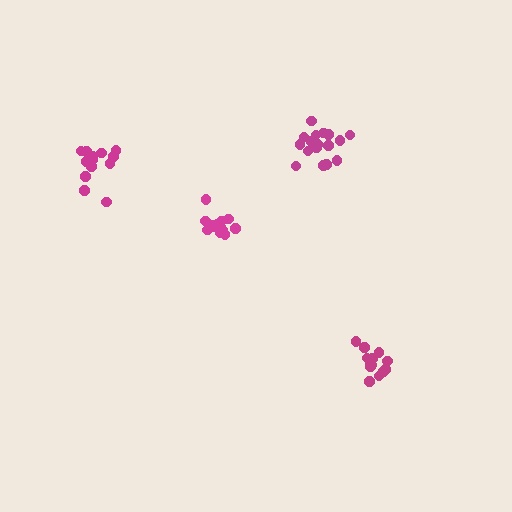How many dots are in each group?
Group 1: 14 dots, Group 2: 13 dots, Group 3: 17 dots, Group 4: 15 dots (59 total).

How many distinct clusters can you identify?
There are 4 distinct clusters.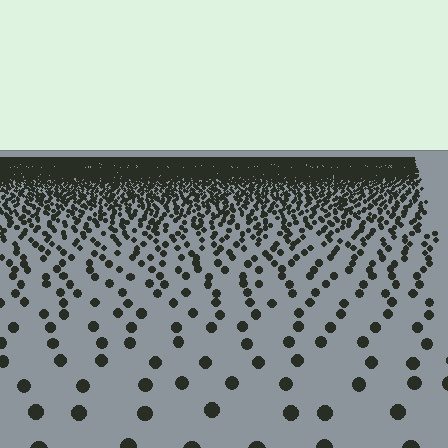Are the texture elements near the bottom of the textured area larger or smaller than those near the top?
Larger. Near the bottom, elements are closer to the viewer and appear at a bigger on-screen size.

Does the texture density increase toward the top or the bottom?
Density increases toward the top.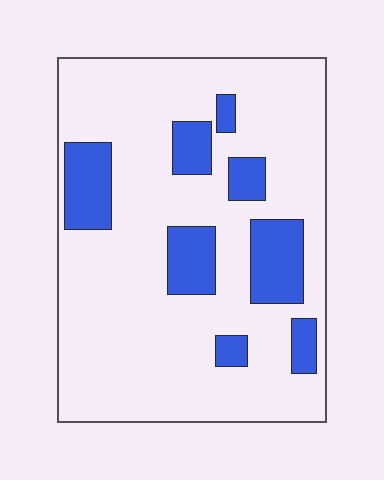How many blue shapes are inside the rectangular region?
8.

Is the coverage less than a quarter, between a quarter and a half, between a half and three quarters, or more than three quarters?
Less than a quarter.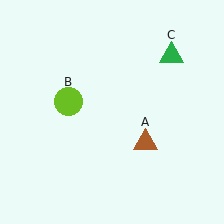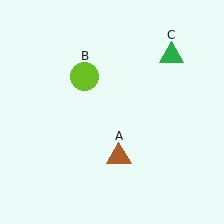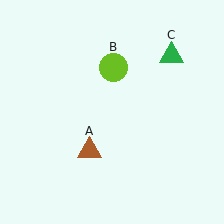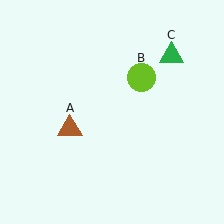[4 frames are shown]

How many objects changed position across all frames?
2 objects changed position: brown triangle (object A), lime circle (object B).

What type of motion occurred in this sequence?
The brown triangle (object A), lime circle (object B) rotated clockwise around the center of the scene.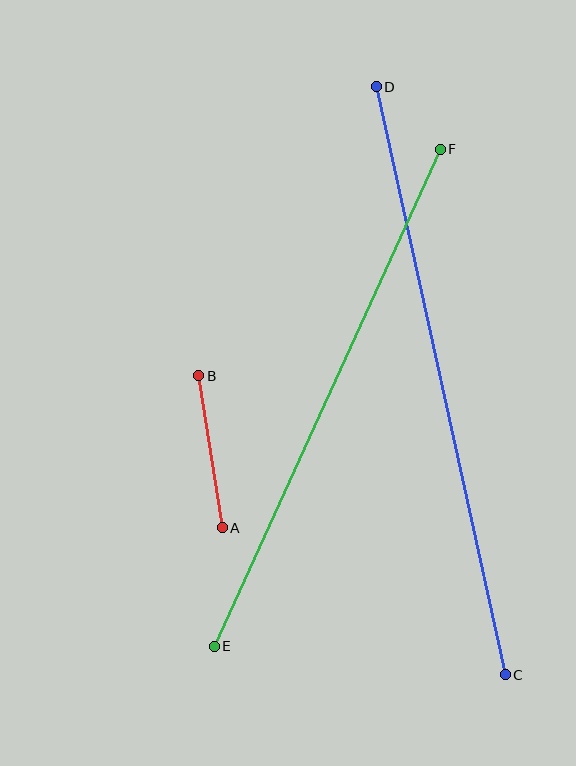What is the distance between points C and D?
The distance is approximately 602 pixels.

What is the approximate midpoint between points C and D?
The midpoint is at approximately (441, 381) pixels.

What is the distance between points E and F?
The distance is approximately 546 pixels.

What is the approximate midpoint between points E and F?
The midpoint is at approximately (327, 398) pixels.